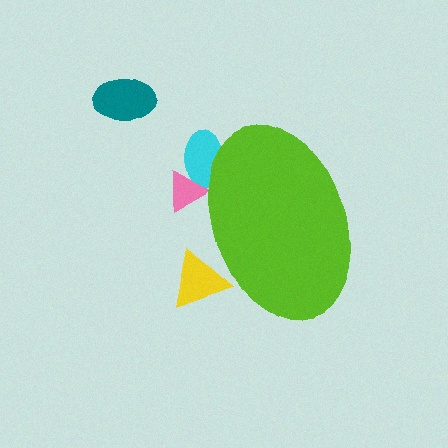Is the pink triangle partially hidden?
Yes, the pink triangle is partially hidden behind the lime ellipse.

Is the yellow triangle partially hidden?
Yes, the yellow triangle is partially hidden behind the lime ellipse.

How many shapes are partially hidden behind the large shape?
3 shapes are partially hidden.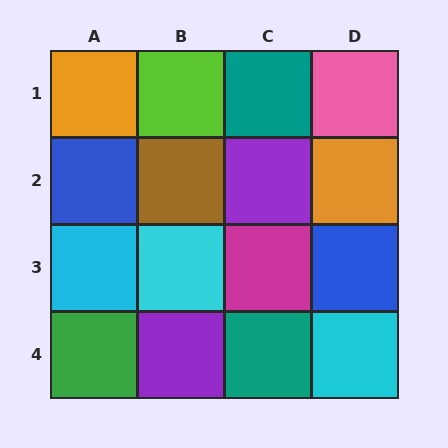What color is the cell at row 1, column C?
Teal.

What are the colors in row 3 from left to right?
Cyan, cyan, magenta, blue.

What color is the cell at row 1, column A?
Orange.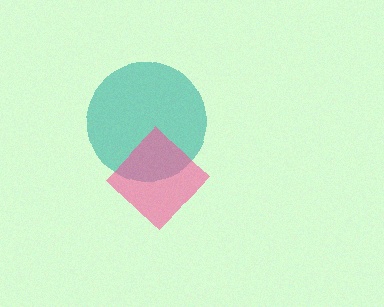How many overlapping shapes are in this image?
There are 2 overlapping shapes in the image.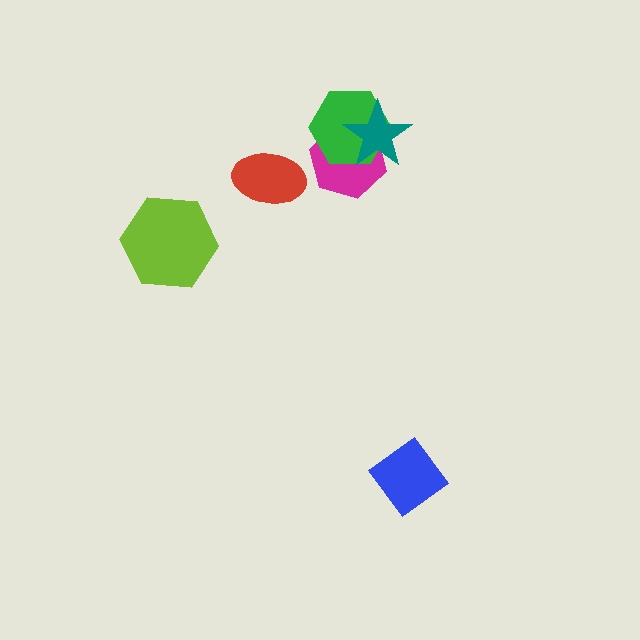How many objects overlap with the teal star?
2 objects overlap with the teal star.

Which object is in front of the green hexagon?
The teal star is in front of the green hexagon.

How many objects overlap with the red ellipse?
0 objects overlap with the red ellipse.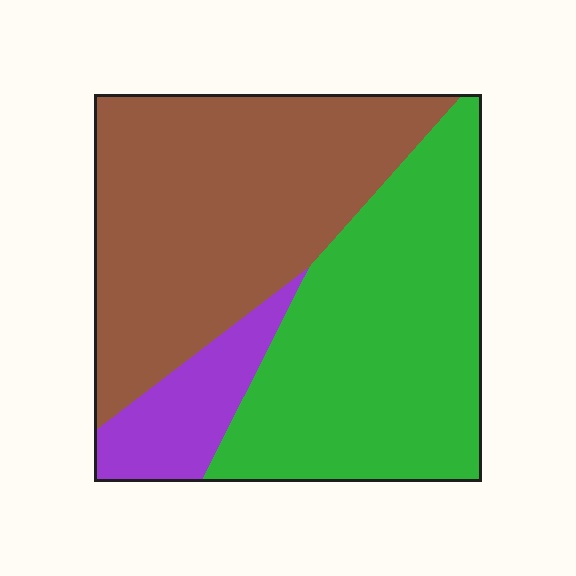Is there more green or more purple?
Green.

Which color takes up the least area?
Purple, at roughly 10%.